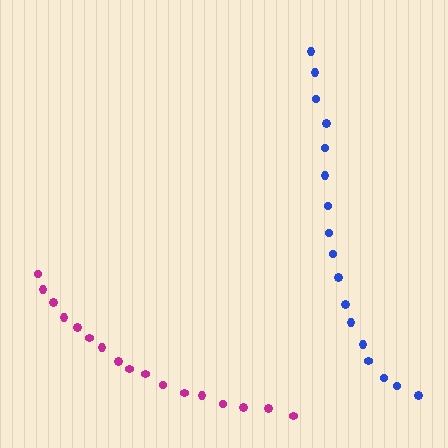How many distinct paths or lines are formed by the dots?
There are 2 distinct paths.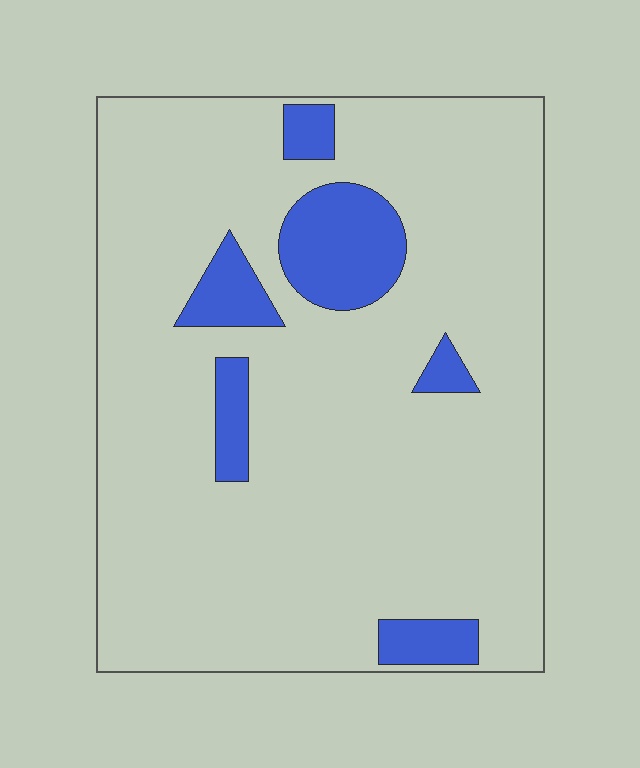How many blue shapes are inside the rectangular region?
6.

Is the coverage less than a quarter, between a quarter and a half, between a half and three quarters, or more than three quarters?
Less than a quarter.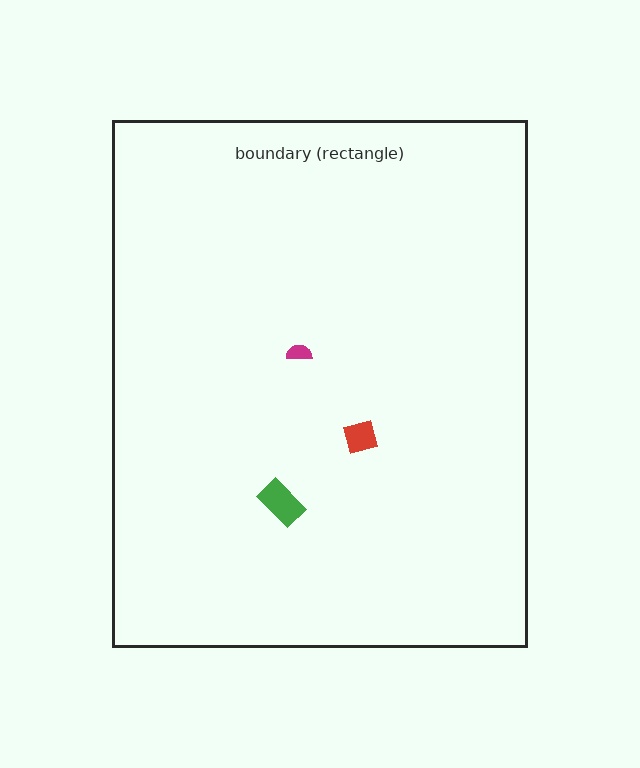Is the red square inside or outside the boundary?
Inside.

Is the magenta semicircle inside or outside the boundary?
Inside.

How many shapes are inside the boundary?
3 inside, 0 outside.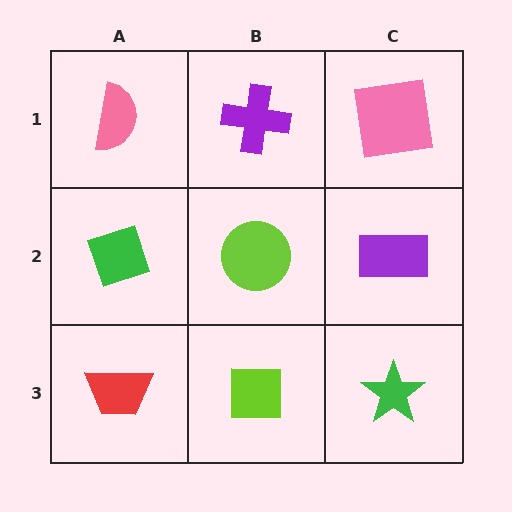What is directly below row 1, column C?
A purple rectangle.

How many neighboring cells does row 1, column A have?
2.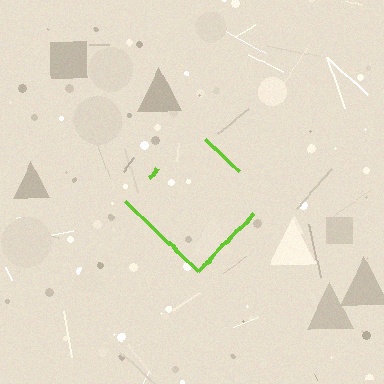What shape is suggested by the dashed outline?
The dashed outline suggests a diamond.